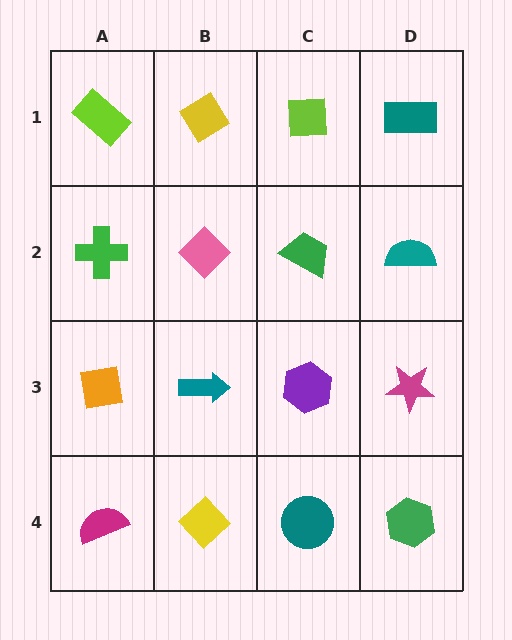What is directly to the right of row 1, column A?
A yellow diamond.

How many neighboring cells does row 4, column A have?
2.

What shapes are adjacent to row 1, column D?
A teal semicircle (row 2, column D), a lime square (row 1, column C).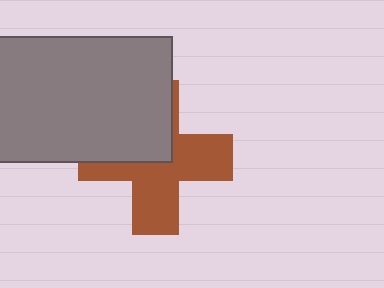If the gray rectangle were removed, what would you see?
You would see the complete brown cross.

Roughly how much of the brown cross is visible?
About half of it is visible (roughly 59%).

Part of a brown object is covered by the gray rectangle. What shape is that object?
It is a cross.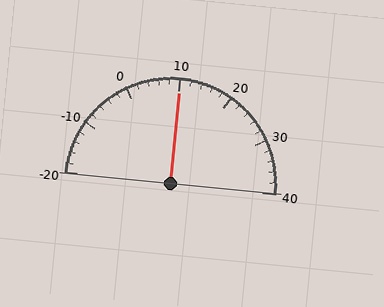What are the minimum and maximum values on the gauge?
The gauge ranges from -20 to 40.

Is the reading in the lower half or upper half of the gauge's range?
The reading is in the upper half of the range (-20 to 40).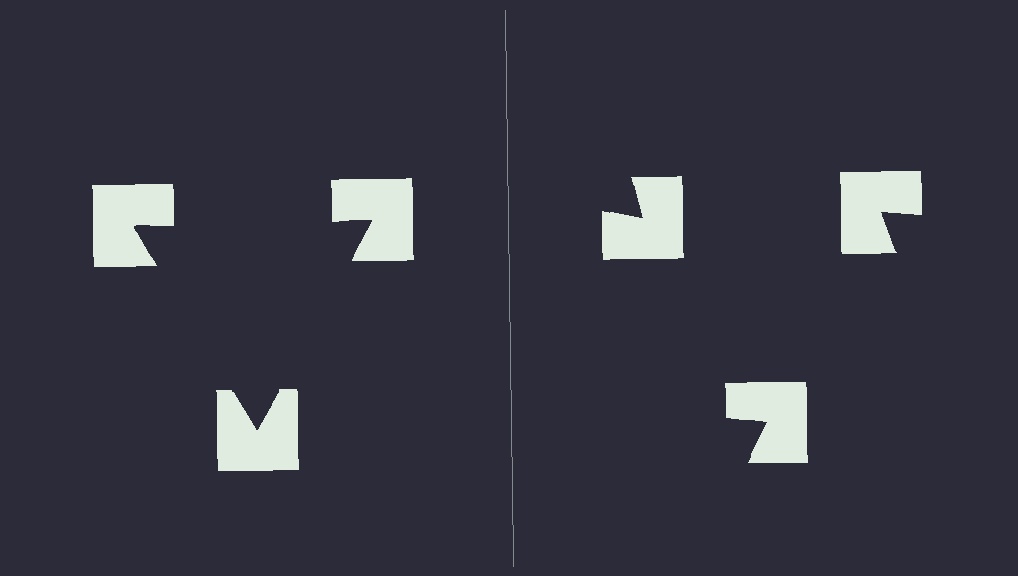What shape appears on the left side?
An illusory triangle.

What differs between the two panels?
The notched squares are positioned identically on both sides; only the wedge orientations differ. On the left they align to a triangle; on the right they are misaligned.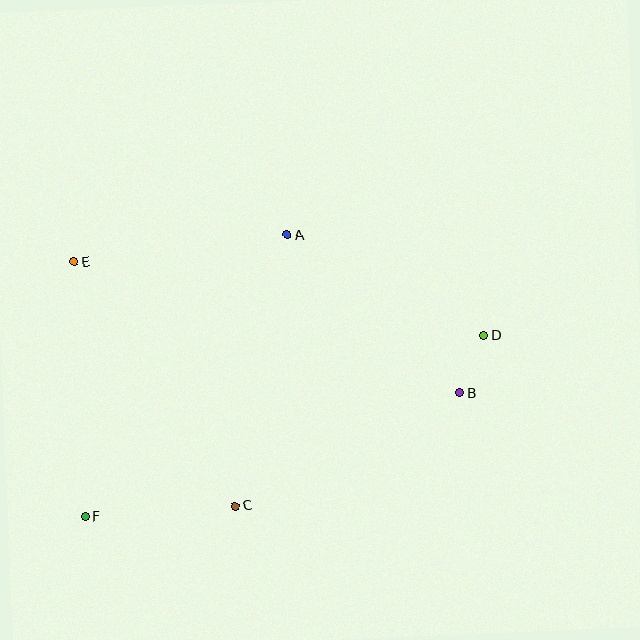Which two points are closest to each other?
Points B and D are closest to each other.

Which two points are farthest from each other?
Points D and F are farthest from each other.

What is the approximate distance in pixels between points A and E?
The distance between A and E is approximately 215 pixels.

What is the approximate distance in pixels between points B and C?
The distance between B and C is approximately 252 pixels.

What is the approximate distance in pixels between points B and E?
The distance between B and E is approximately 408 pixels.